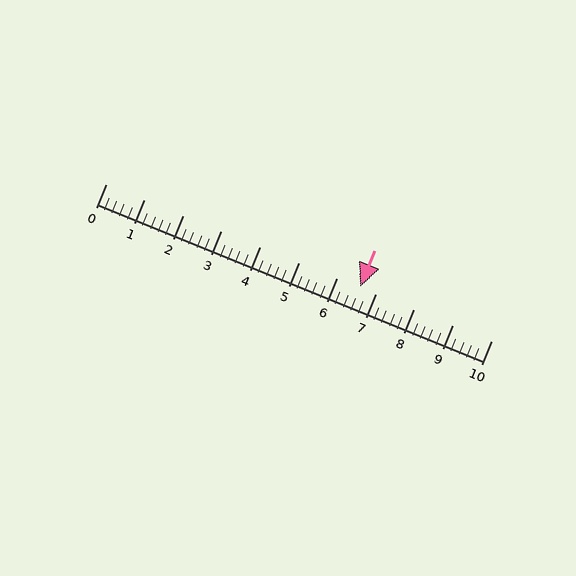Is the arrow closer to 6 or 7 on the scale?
The arrow is closer to 7.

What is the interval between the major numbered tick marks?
The major tick marks are spaced 1 units apart.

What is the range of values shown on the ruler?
The ruler shows values from 0 to 10.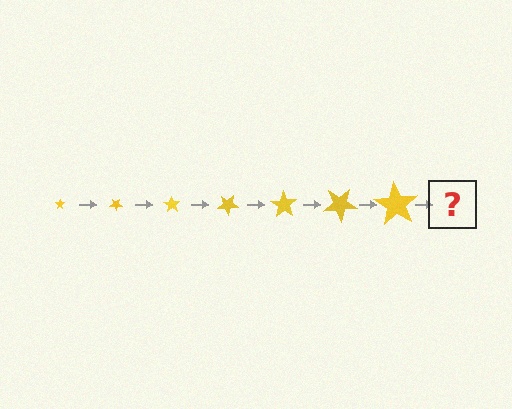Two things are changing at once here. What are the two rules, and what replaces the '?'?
The two rules are that the star grows larger each step and it rotates 35 degrees each step. The '?' should be a star, larger than the previous one and rotated 245 degrees from the start.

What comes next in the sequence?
The next element should be a star, larger than the previous one and rotated 245 degrees from the start.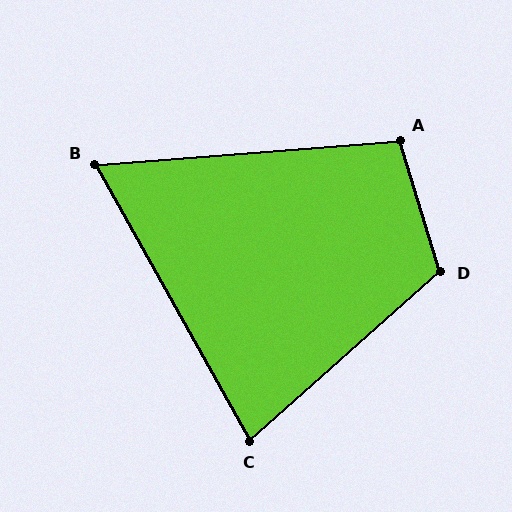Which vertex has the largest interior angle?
D, at approximately 115 degrees.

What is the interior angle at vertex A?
Approximately 102 degrees (obtuse).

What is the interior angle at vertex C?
Approximately 78 degrees (acute).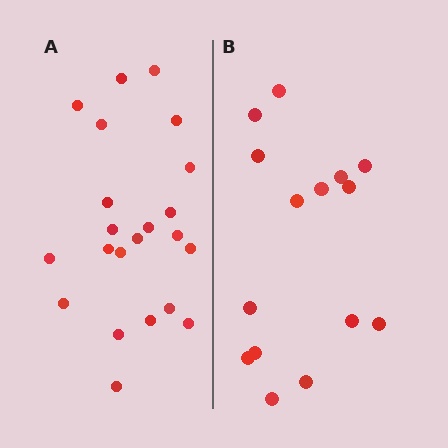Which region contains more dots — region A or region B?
Region A (the left region) has more dots.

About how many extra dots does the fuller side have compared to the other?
Region A has roughly 8 or so more dots than region B.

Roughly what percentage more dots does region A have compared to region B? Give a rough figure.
About 45% more.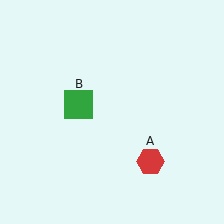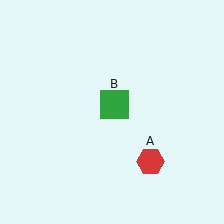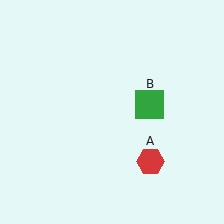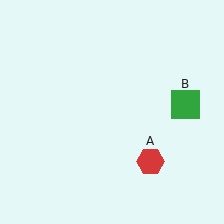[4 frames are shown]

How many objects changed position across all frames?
1 object changed position: green square (object B).